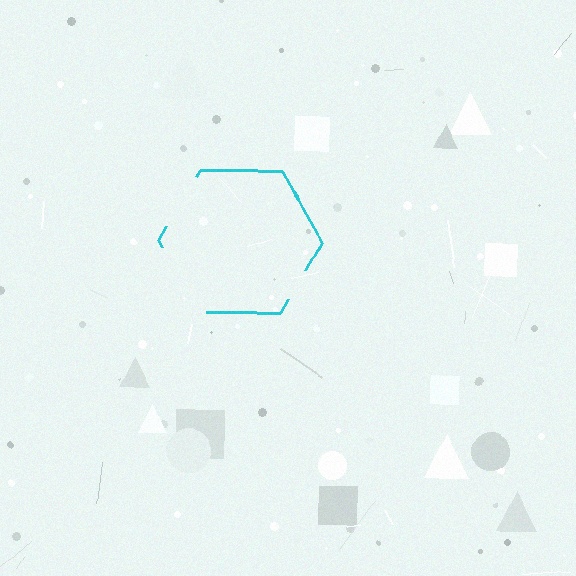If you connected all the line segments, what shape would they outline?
They would outline a hexagon.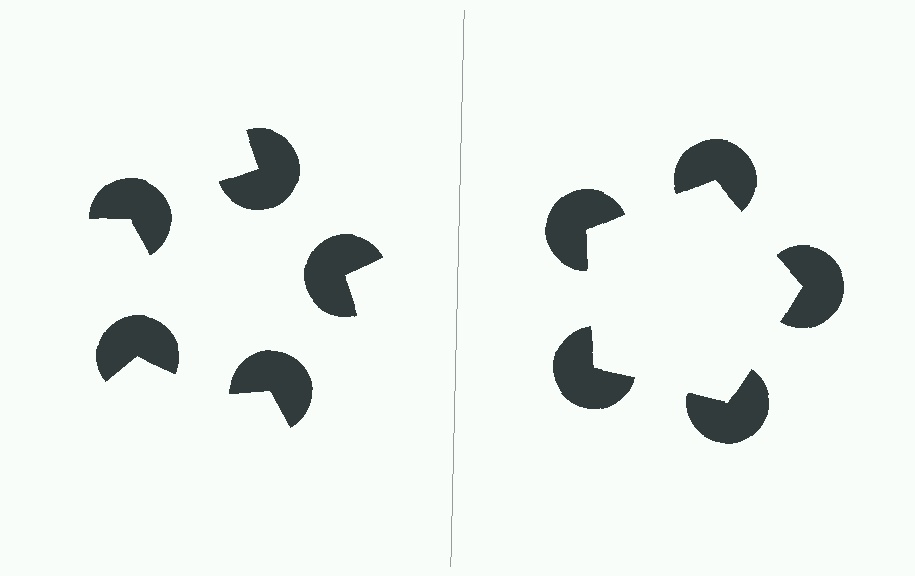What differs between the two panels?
The pac-man discs are positioned identically on both sides; only the wedge orientations differ. On the right they align to a pentagon; on the left they are misaligned.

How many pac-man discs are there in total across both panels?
10 — 5 on each side.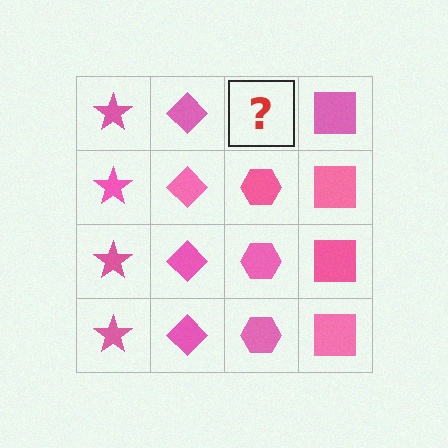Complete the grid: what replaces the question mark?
The question mark should be replaced with a pink hexagon.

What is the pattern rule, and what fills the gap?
The rule is that each column has a consistent shape. The gap should be filled with a pink hexagon.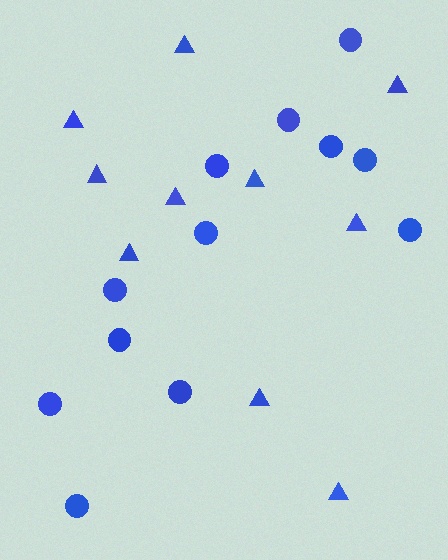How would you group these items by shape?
There are 2 groups: one group of circles (12) and one group of triangles (10).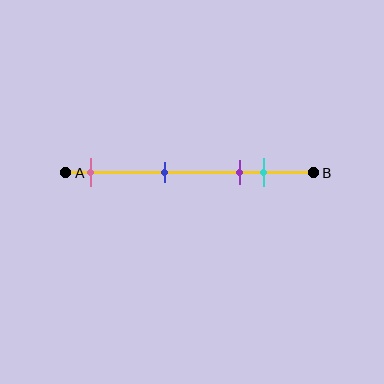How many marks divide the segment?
There are 4 marks dividing the segment.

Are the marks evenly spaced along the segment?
No, the marks are not evenly spaced.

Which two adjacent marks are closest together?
The purple and cyan marks are the closest adjacent pair.